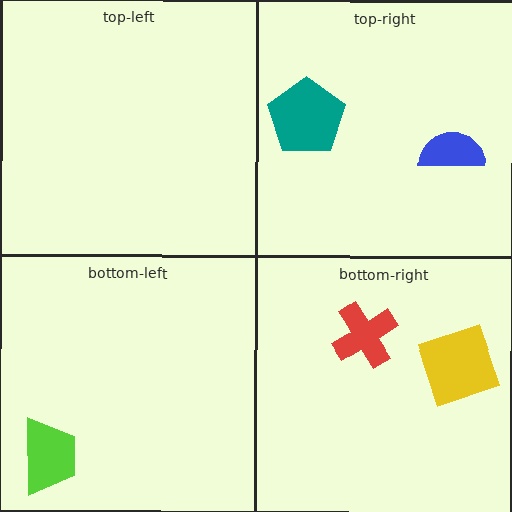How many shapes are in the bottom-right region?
2.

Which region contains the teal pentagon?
The top-right region.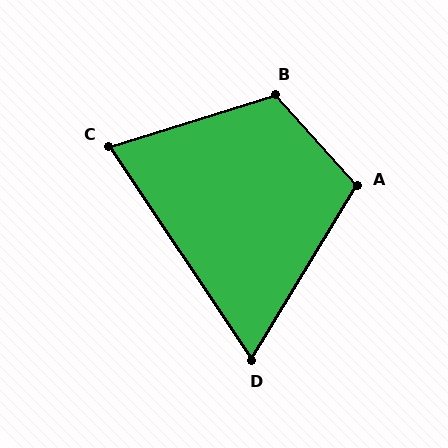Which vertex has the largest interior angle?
B, at approximately 115 degrees.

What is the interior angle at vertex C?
Approximately 73 degrees (acute).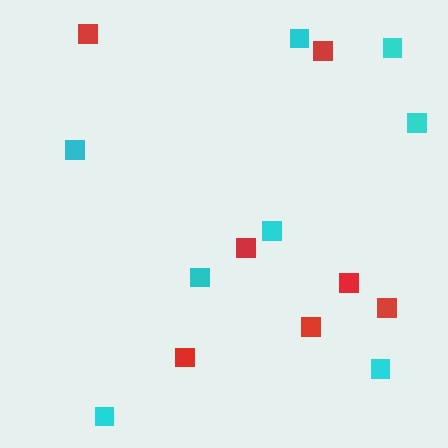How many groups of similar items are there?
There are 2 groups: one group of cyan squares (8) and one group of red squares (7).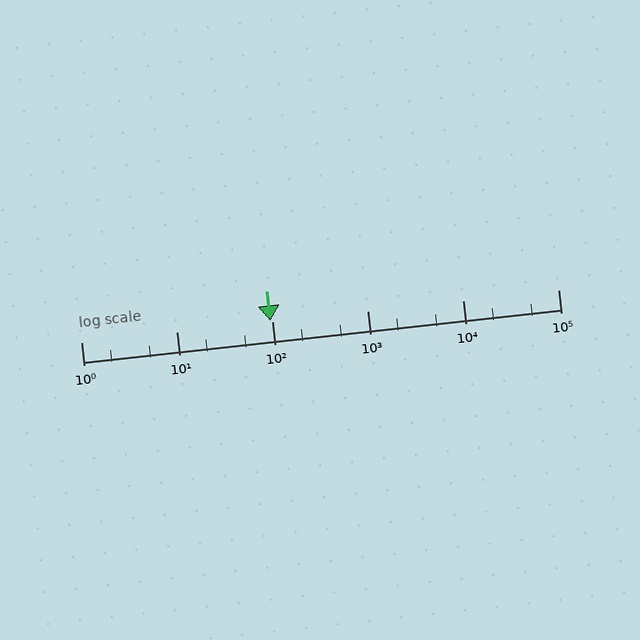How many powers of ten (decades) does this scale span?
The scale spans 5 decades, from 1 to 100000.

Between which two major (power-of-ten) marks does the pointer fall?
The pointer is between 10 and 100.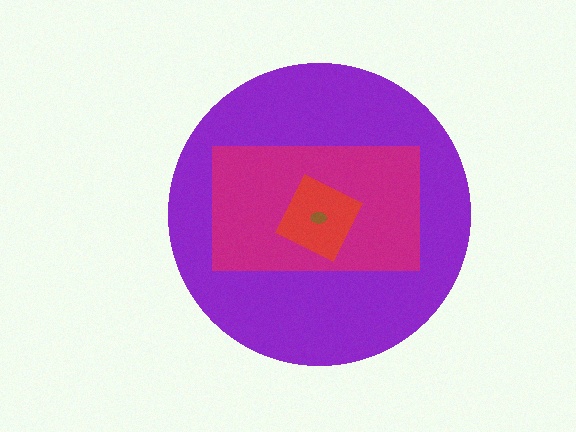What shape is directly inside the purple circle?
The magenta rectangle.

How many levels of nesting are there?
4.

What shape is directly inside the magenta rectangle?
The red square.